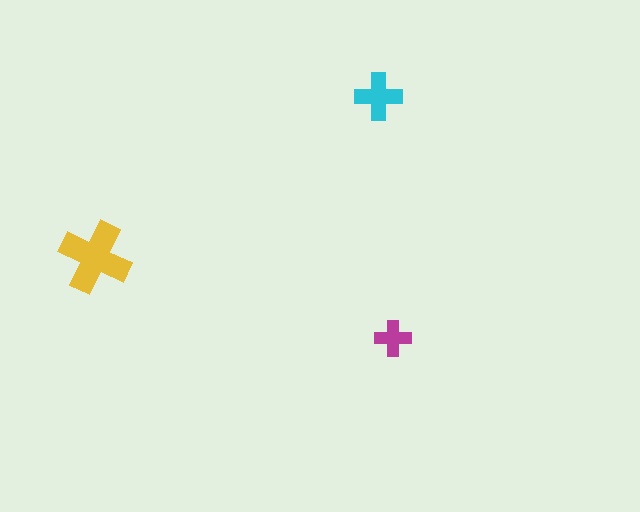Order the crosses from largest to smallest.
the yellow one, the cyan one, the magenta one.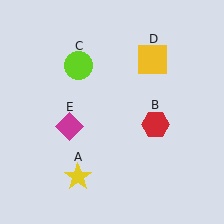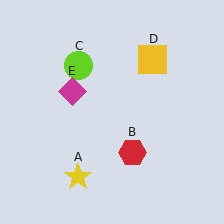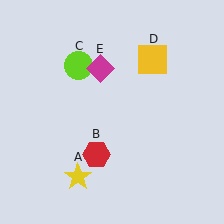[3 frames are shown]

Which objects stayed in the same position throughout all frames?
Yellow star (object A) and lime circle (object C) and yellow square (object D) remained stationary.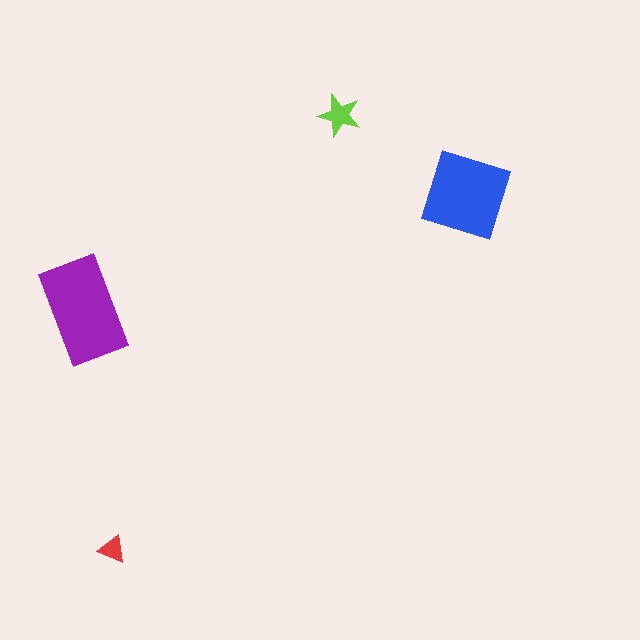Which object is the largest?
The purple rectangle.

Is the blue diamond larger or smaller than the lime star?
Larger.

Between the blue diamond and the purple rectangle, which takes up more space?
The purple rectangle.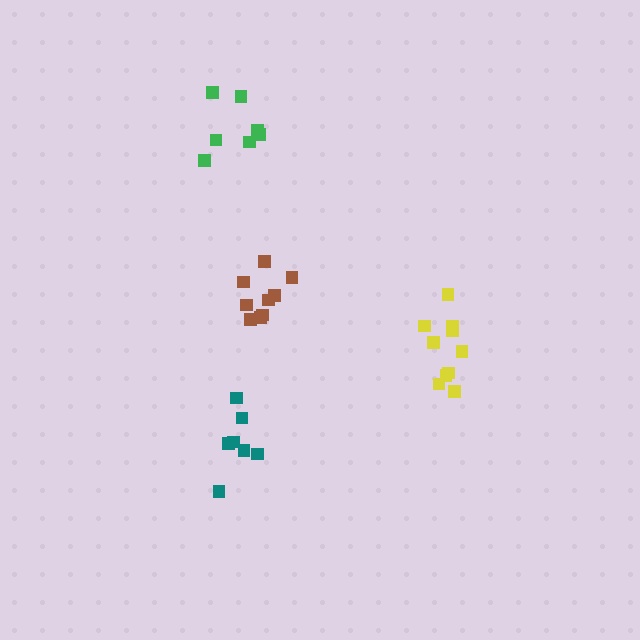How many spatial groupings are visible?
There are 4 spatial groupings.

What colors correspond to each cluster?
The clusters are colored: brown, yellow, green, teal.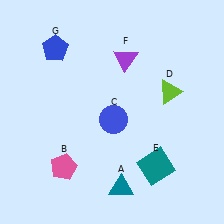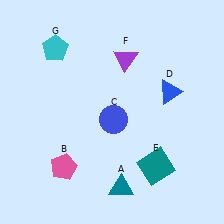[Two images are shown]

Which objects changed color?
D changed from lime to blue. G changed from blue to cyan.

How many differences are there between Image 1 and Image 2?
There are 2 differences between the two images.